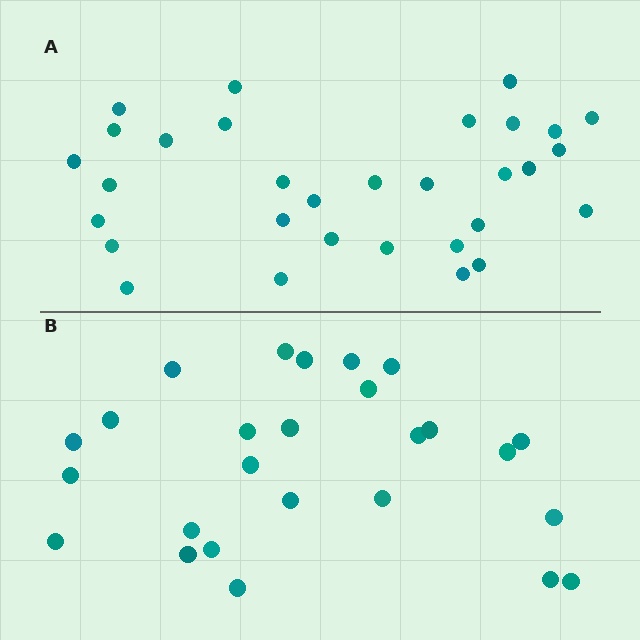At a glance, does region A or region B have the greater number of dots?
Region A (the top region) has more dots.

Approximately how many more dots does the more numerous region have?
Region A has about 5 more dots than region B.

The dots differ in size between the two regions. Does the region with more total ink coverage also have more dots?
No. Region B has more total ink coverage because its dots are larger, but region A actually contains more individual dots. Total area can be misleading — the number of items is what matters here.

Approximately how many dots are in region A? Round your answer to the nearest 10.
About 30 dots. (The exact count is 31, which rounds to 30.)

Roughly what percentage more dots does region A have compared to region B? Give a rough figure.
About 20% more.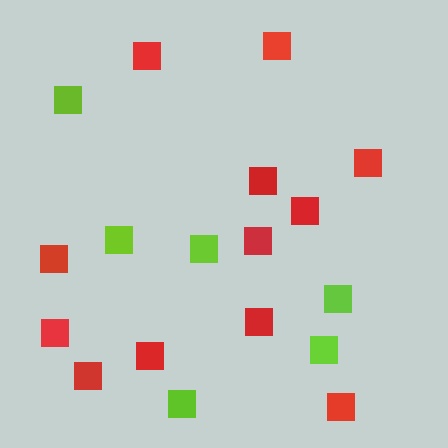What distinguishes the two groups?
There are 2 groups: one group of red squares (12) and one group of lime squares (6).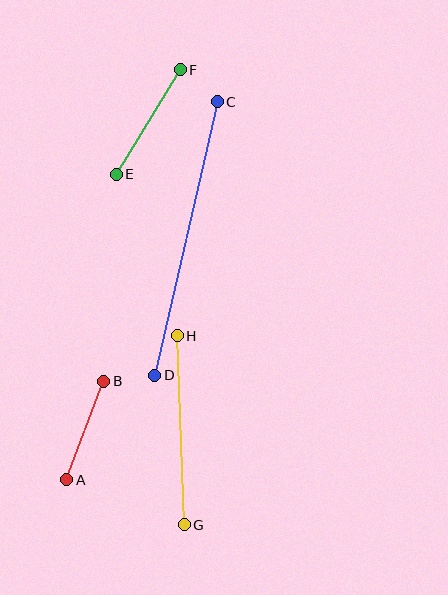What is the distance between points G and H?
The distance is approximately 189 pixels.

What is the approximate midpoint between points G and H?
The midpoint is at approximately (181, 430) pixels.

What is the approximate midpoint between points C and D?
The midpoint is at approximately (186, 238) pixels.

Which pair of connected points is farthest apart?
Points C and D are farthest apart.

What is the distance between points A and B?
The distance is approximately 105 pixels.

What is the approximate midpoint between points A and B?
The midpoint is at approximately (85, 431) pixels.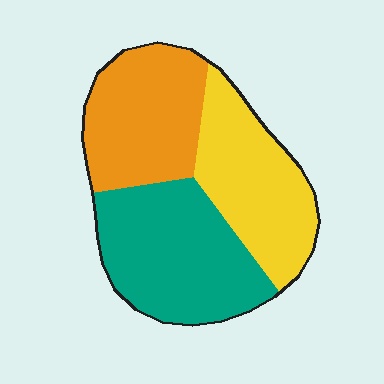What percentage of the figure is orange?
Orange takes up about one third (1/3) of the figure.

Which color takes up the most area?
Teal, at roughly 40%.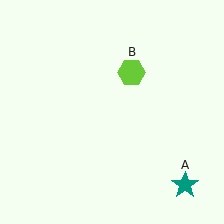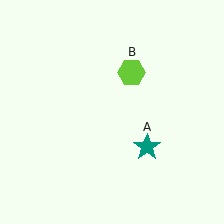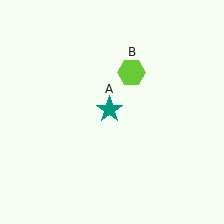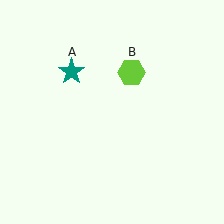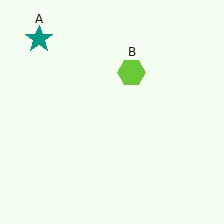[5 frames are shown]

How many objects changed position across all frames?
1 object changed position: teal star (object A).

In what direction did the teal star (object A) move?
The teal star (object A) moved up and to the left.